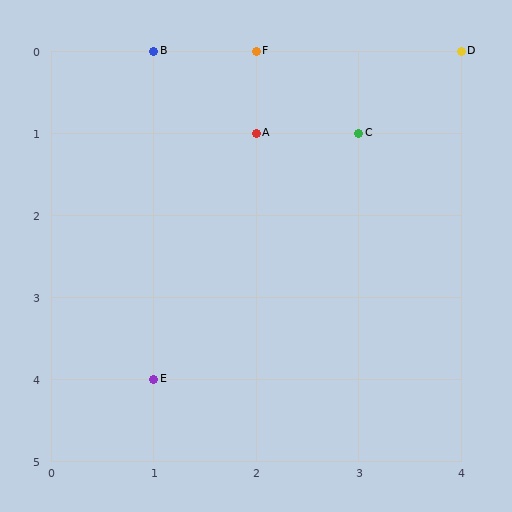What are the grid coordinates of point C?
Point C is at grid coordinates (3, 1).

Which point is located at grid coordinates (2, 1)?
Point A is at (2, 1).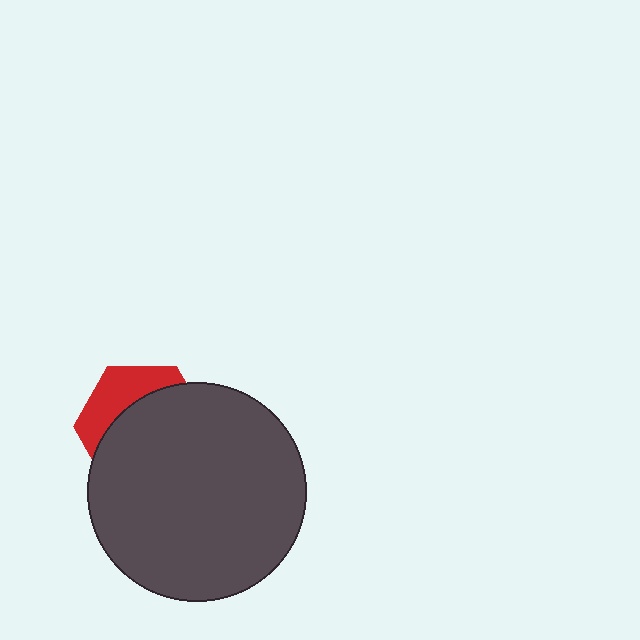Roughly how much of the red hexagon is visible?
A small part of it is visible (roughly 32%).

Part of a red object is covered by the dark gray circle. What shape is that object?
It is a hexagon.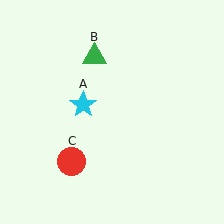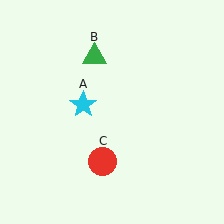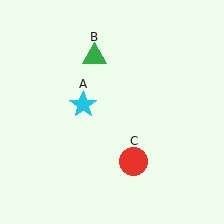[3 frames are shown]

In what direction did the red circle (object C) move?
The red circle (object C) moved right.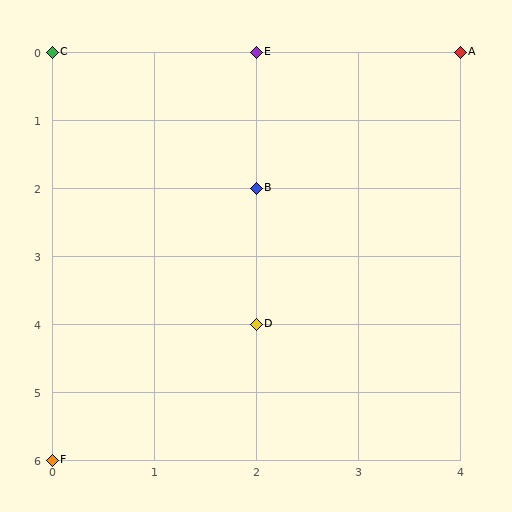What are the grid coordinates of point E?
Point E is at grid coordinates (2, 0).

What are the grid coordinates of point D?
Point D is at grid coordinates (2, 4).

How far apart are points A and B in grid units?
Points A and B are 2 columns and 2 rows apart (about 2.8 grid units diagonally).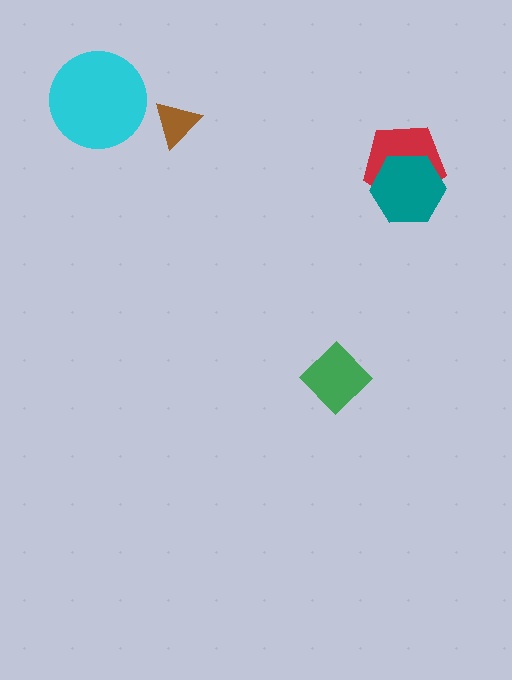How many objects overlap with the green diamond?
0 objects overlap with the green diamond.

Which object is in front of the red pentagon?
The teal hexagon is in front of the red pentagon.